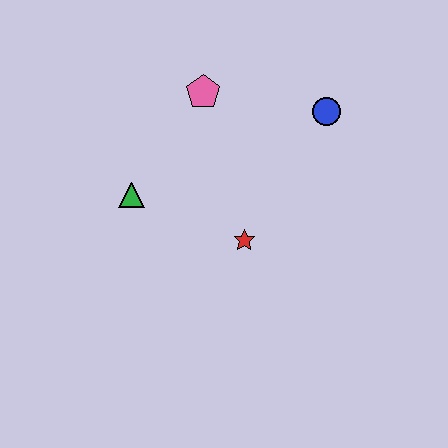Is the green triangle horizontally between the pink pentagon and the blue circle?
No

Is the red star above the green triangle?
No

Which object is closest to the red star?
The green triangle is closest to the red star.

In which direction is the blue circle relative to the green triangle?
The blue circle is to the right of the green triangle.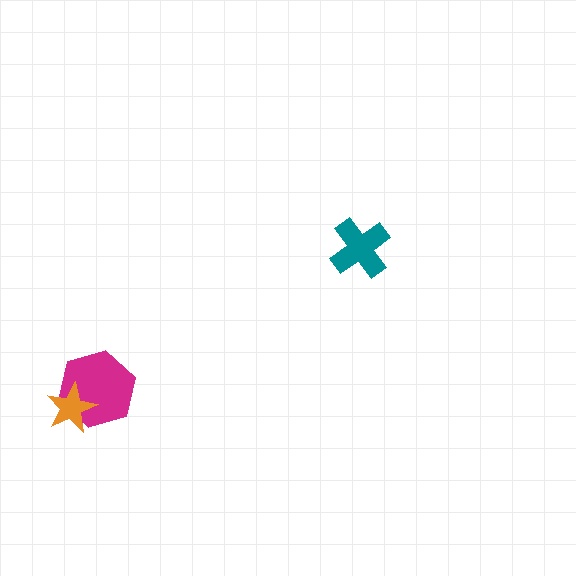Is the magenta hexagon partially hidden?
Yes, it is partially covered by another shape.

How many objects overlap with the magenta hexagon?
1 object overlaps with the magenta hexagon.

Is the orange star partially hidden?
No, no other shape covers it.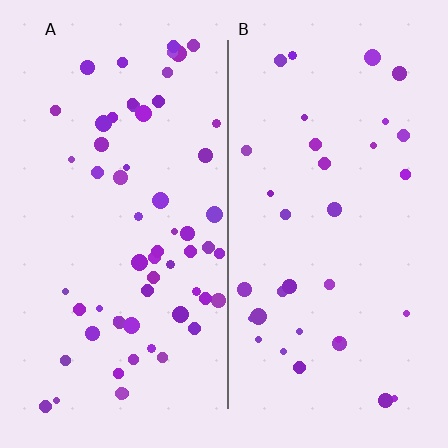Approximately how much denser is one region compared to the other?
Approximately 1.8× — region A over region B.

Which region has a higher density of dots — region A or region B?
A (the left).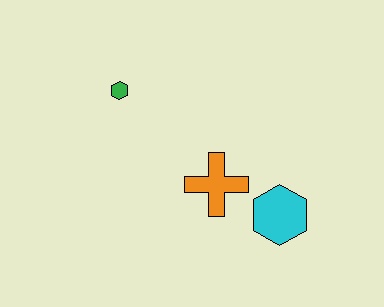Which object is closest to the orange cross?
The cyan hexagon is closest to the orange cross.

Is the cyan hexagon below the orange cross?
Yes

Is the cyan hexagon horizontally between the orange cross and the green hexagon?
No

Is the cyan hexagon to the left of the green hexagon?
No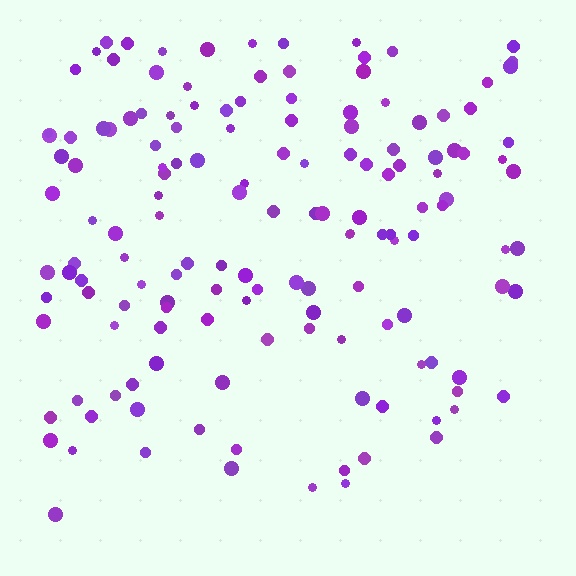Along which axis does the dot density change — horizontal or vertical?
Vertical.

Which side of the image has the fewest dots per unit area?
The bottom.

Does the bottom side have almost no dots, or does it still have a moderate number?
Still a moderate number, just noticeably fewer than the top.